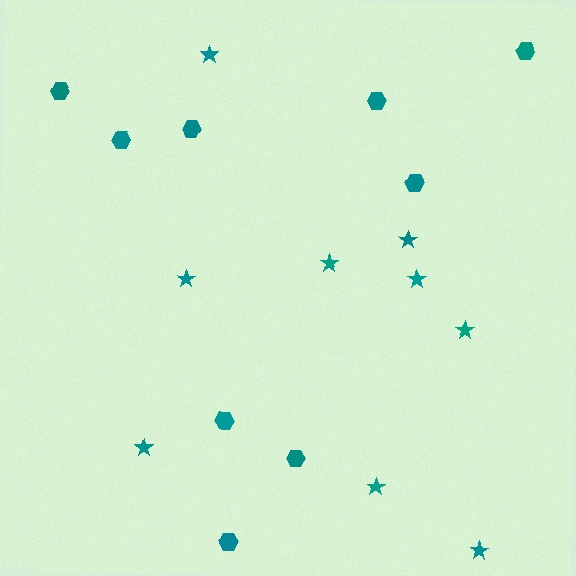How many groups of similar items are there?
There are 2 groups: one group of stars (9) and one group of hexagons (9).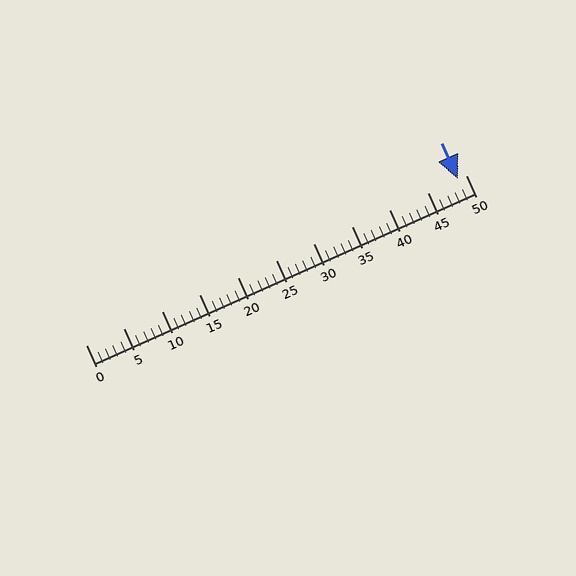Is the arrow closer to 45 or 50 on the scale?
The arrow is closer to 50.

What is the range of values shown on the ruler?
The ruler shows values from 0 to 50.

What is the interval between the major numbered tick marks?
The major tick marks are spaced 5 units apart.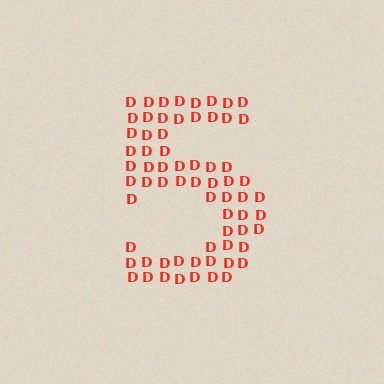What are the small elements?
The small elements are letter D's.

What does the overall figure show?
The overall figure shows the digit 5.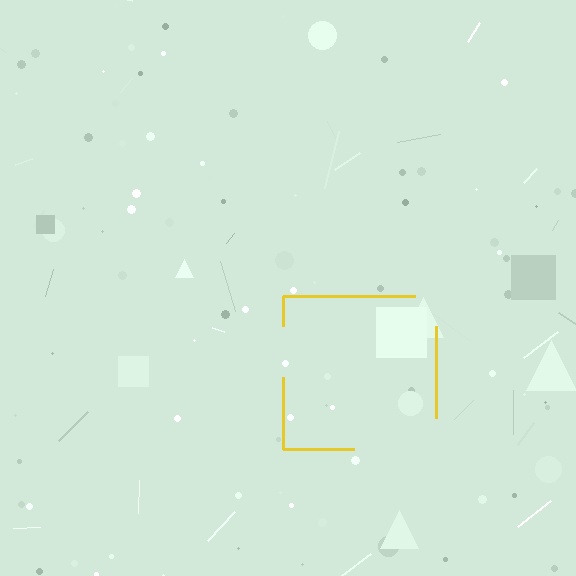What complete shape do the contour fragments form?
The contour fragments form a square.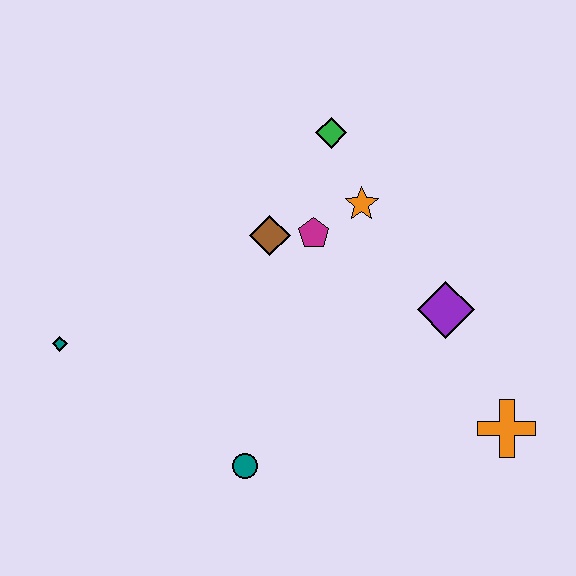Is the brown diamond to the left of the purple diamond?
Yes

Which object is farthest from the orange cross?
The teal diamond is farthest from the orange cross.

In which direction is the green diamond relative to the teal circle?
The green diamond is above the teal circle.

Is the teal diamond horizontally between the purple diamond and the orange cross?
No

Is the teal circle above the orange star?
No